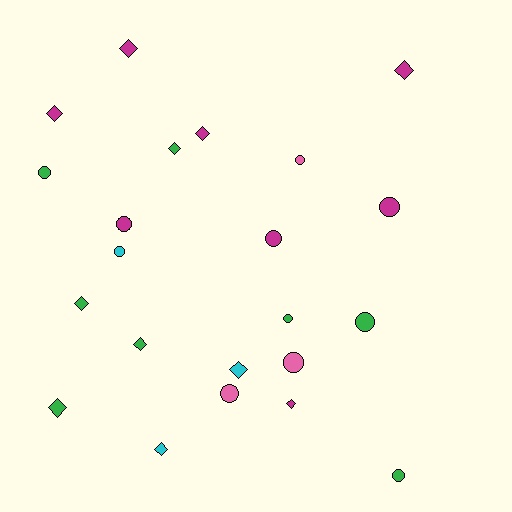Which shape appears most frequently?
Diamond, with 11 objects.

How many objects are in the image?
There are 22 objects.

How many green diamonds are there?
There are 4 green diamonds.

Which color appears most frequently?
Magenta, with 8 objects.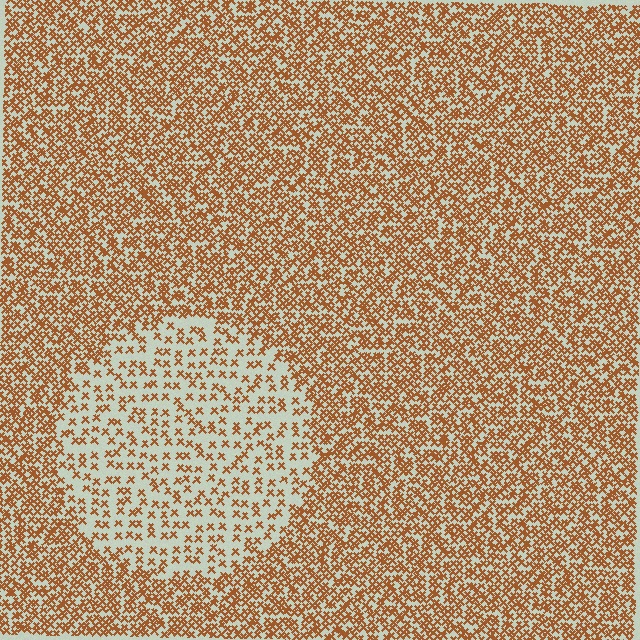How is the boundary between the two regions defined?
The boundary is defined by a change in element density (approximately 2.4x ratio). All elements are the same color, size, and shape.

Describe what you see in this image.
The image contains small brown elements arranged at two different densities. A circle-shaped region is visible where the elements are less densely packed than the surrounding area.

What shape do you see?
I see a circle.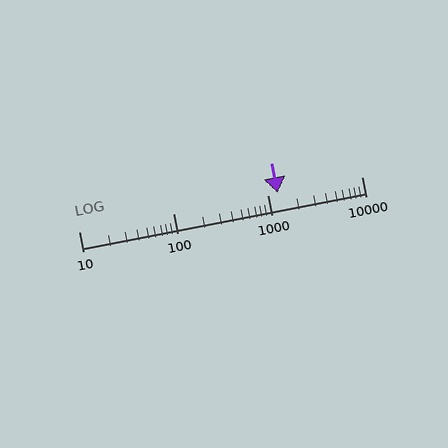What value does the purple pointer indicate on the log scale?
The pointer indicates approximately 1300.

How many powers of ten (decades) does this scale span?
The scale spans 3 decades, from 10 to 10000.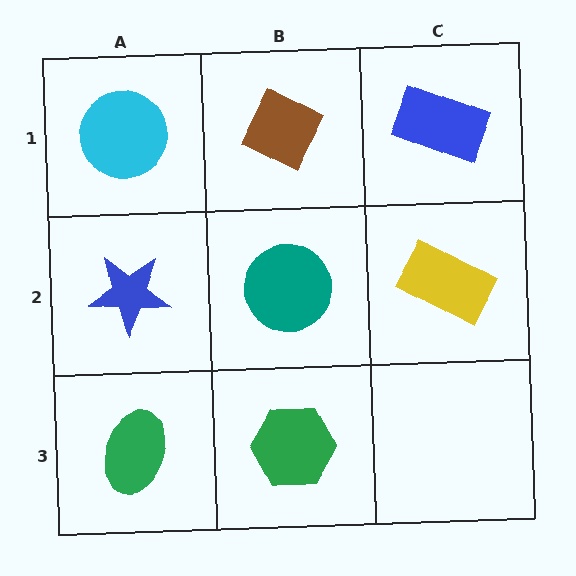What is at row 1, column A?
A cyan circle.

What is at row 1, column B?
A brown diamond.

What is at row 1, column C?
A blue rectangle.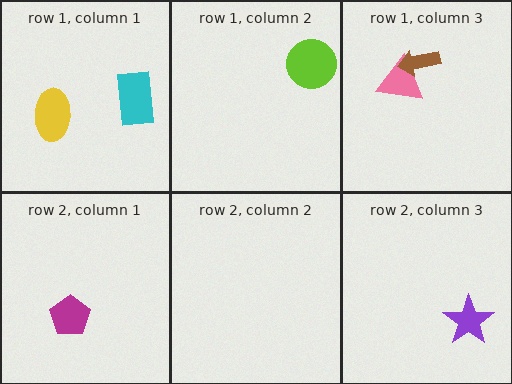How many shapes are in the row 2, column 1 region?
1.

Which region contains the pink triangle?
The row 1, column 3 region.